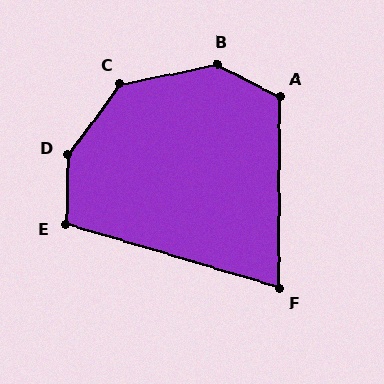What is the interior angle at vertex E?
Approximately 106 degrees (obtuse).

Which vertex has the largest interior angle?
D, at approximately 145 degrees.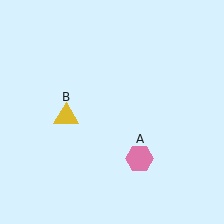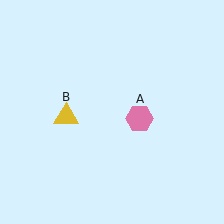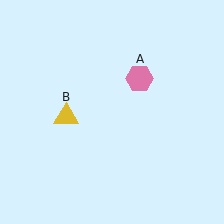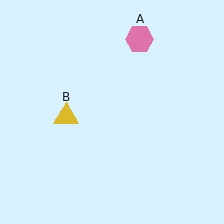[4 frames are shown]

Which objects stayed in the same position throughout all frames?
Yellow triangle (object B) remained stationary.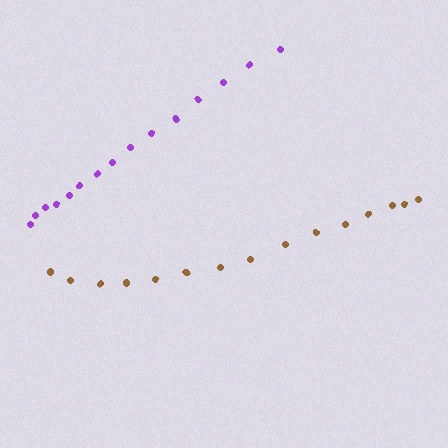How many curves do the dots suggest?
There are 2 distinct paths.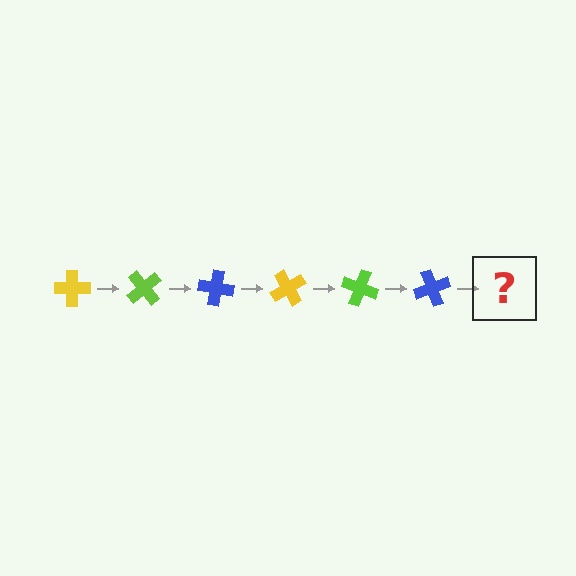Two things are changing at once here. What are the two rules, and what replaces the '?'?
The two rules are that it rotates 50 degrees each step and the color cycles through yellow, lime, and blue. The '?' should be a yellow cross, rotated 300 degrees from the start.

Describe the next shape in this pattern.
It should be a yellow cross, rotated 300 degrees from the start.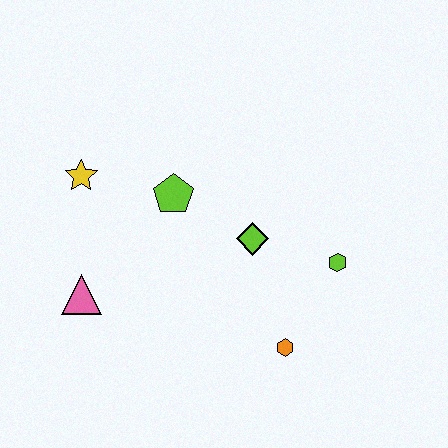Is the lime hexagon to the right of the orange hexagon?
Yes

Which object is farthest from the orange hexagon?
The yellow star is farthest from the orange hexagon.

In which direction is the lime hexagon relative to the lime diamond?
The lime hexagon is to the right of the lime diamond.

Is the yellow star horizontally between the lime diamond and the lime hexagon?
No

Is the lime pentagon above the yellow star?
No